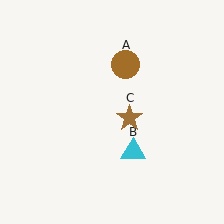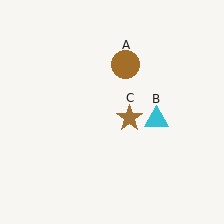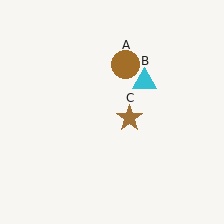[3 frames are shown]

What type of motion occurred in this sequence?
The cyan triangle (object B) rotated counterclockwise around the center of the scene.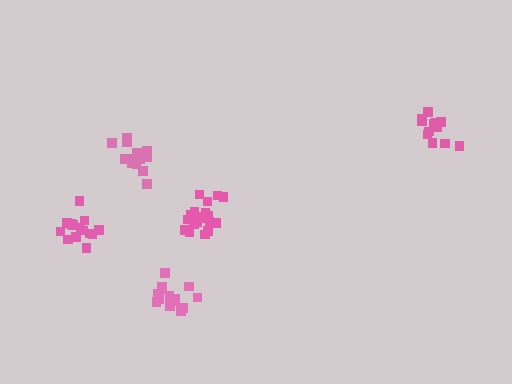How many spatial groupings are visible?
There are 5 spatial groupings.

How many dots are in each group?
Group 1: 19 dots, Group 2: 16 dots, Group 3: 15 dots, Group 4: 14 dots, Group 5: 13 dots (77 total).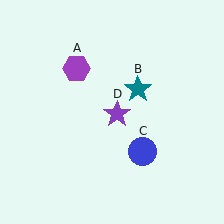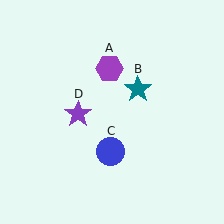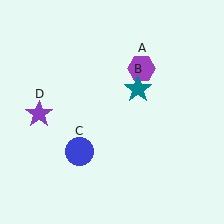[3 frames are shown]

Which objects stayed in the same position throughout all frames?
Teal star (object B) remained stationary.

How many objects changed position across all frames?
3 objects changed position: purple hexagon (object A), blue circle (object C), purple star (object D).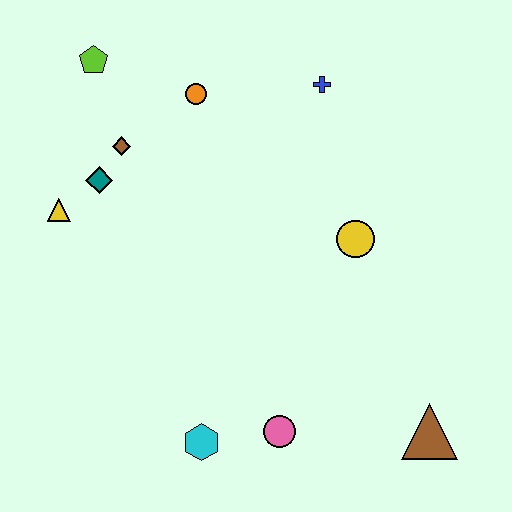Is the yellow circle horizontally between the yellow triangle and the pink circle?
No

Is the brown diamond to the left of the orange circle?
Yes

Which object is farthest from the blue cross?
The cyan hexagon is farthest from the blue cross.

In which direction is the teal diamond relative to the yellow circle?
The teal diamond is to the left of the yellow circle.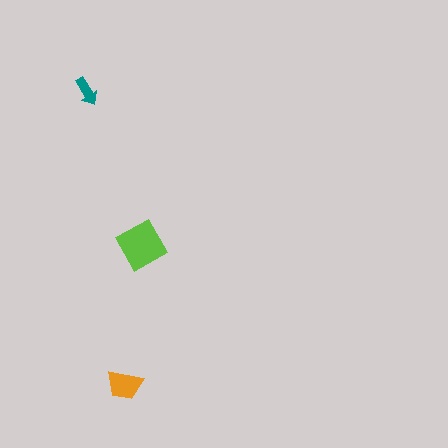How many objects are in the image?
There are 3 objects in the image.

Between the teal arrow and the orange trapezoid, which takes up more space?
The orange trapezoid.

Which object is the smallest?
The teal arrow.